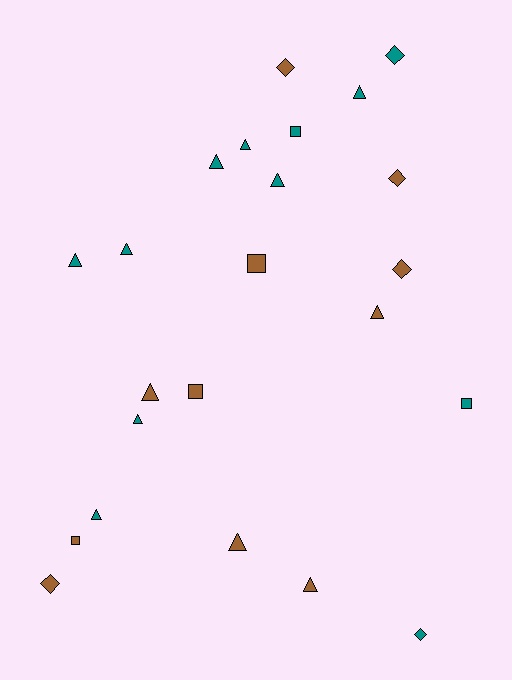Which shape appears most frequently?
Triangle, with 12 objects.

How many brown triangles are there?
There are 4 brown triangles.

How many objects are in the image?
There are 23 objects.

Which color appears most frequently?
Teal, with 12 objects.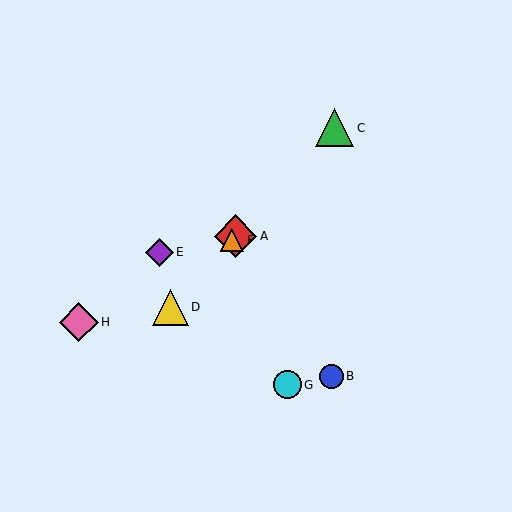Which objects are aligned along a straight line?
Objects A, C, D, F are aligned along a straight line.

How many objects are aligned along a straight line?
4 objects (A, C, D, F) are aligned along a straight line.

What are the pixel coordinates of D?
Object D is at (170, 307).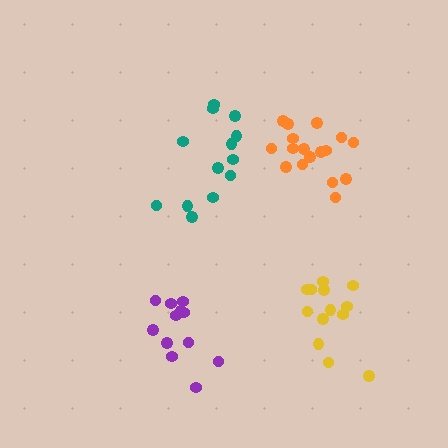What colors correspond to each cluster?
The clusters are colored: yellow, teal, purple, orange.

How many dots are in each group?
Group 1: 13 dots, Group 2: 13 dots, Group 3: 12 dots, Group 4: 17 dots (55 total).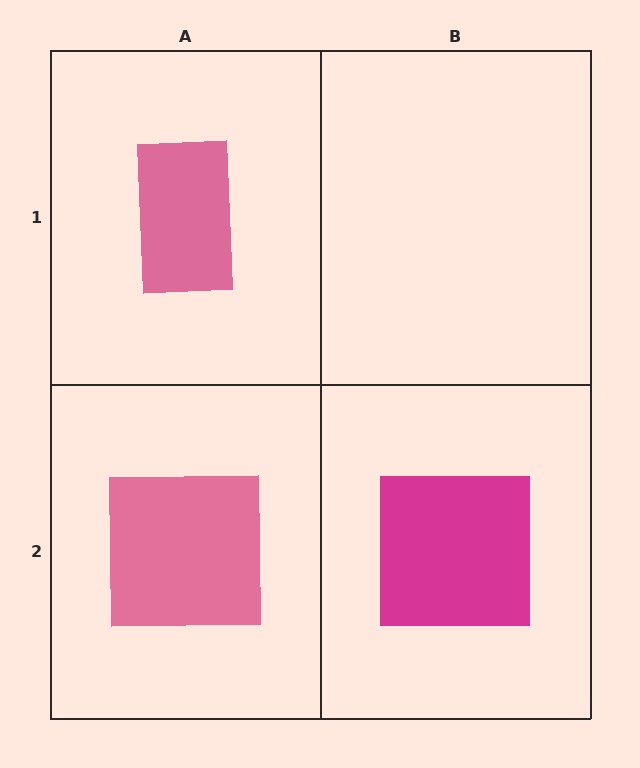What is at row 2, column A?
A pink square.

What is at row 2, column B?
A magenta square.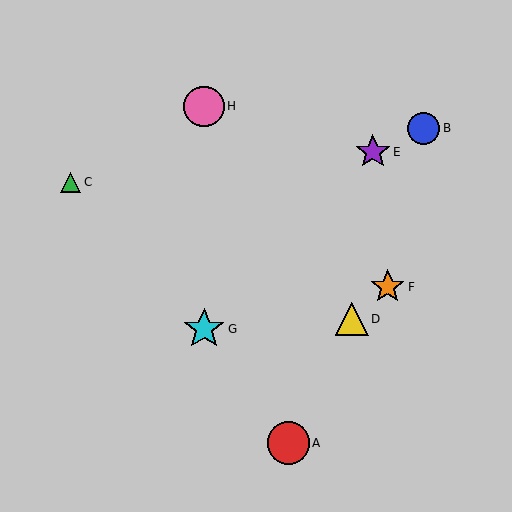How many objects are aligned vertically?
2 objects (G, H) are aligned vertically.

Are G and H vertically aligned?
Yes, both are at x≈204.